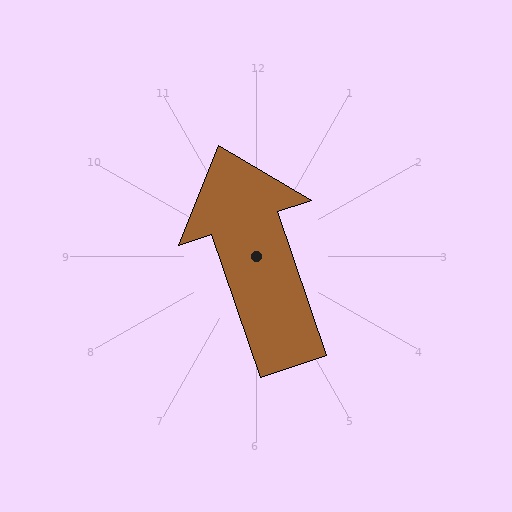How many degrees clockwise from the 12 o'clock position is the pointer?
Approximately 341 degrees.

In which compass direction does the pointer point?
North.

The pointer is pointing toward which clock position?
Roughly 11 o'clock.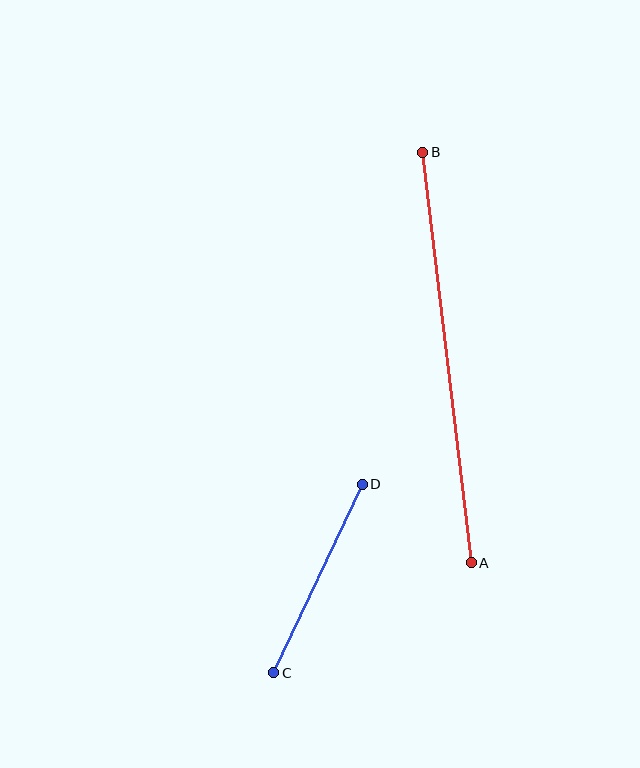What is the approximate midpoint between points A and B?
The midpoint is at approximately (447, 358) pixels.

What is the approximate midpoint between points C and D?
The midpoint is at approximately (318, 578) pixels.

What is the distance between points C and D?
The distance is approximately 208 pixels.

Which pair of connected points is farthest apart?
Points A and B are farthest apart.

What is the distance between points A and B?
The distance is approximately 414 pixels.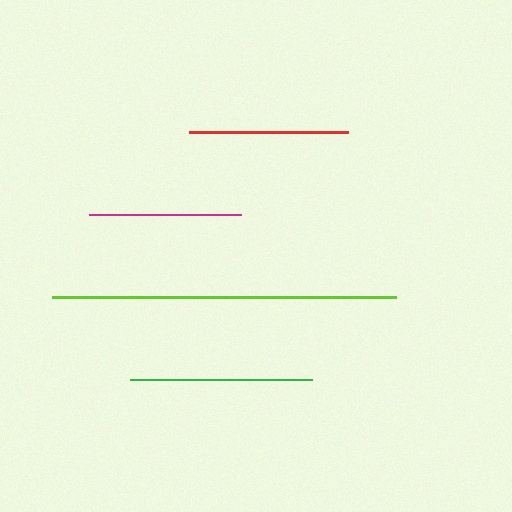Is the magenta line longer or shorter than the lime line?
The lime line is longer than the magenta line.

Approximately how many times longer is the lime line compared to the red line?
The lime line is approximately 2.2 times the length of the red line.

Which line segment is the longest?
The lime line is the longest at approximately 344 pixels.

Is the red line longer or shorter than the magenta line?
The red line is longer than the magenta line.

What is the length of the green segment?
The green segment is approximately 182 pixels long.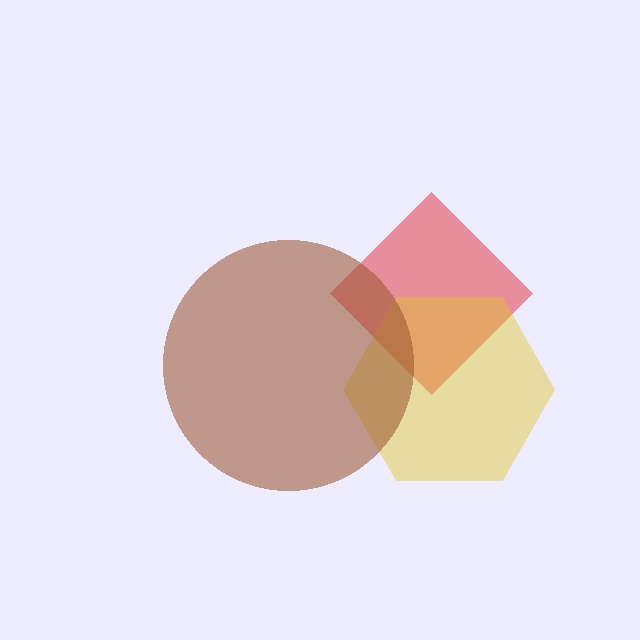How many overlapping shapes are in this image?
There are 3 overlapping shapes in the image.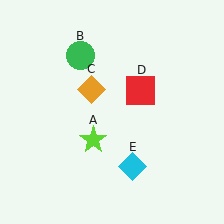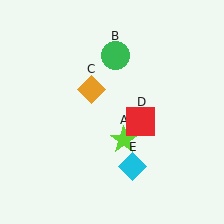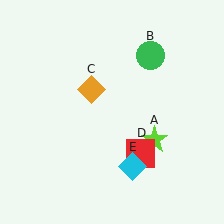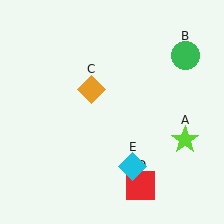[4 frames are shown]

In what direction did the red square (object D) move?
The red square (object D) moved down.